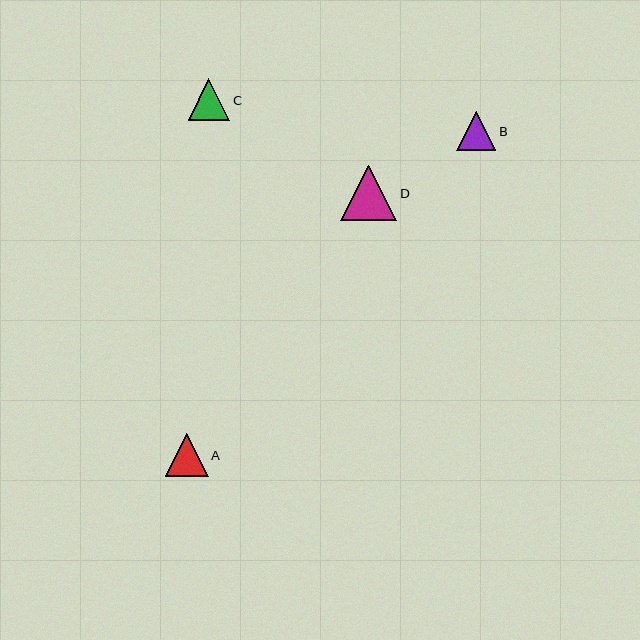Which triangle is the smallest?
Triangle B is the smallest with a size of approximately 39 pixels.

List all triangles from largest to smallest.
From largest to smallest: D, A, C, B.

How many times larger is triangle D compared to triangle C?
Triangle D is approximately 1.3 times the size of triangle C.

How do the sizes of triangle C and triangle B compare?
Triangle C and triangle B are approximately the same size.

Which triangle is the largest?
Triangle D is the largest with a size of approximately 56 pixels.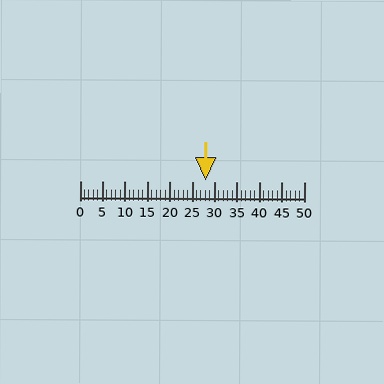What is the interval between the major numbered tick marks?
The major tick marks are spaced 5 units apart.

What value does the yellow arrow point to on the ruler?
The yellow arrow points to approximately 28.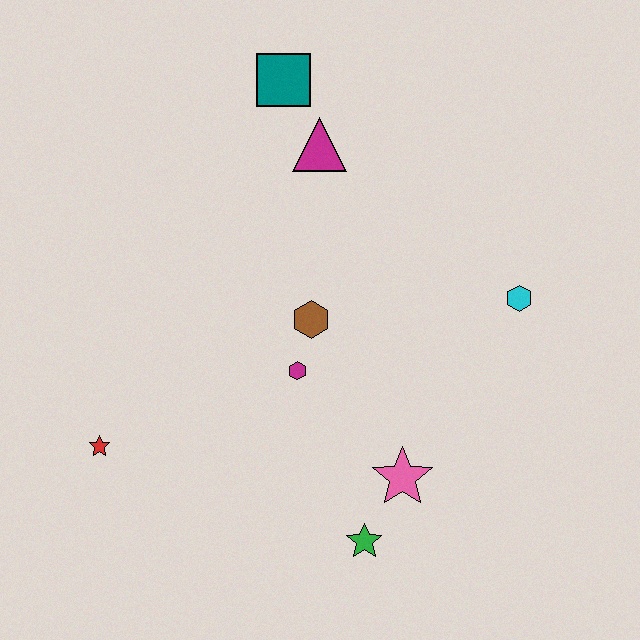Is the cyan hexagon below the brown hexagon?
No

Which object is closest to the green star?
The pink star is closest to the green star.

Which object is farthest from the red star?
The cyan hexagon is farthest from the red star.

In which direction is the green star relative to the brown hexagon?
The green star is below the brown hexagon.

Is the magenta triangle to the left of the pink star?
Yes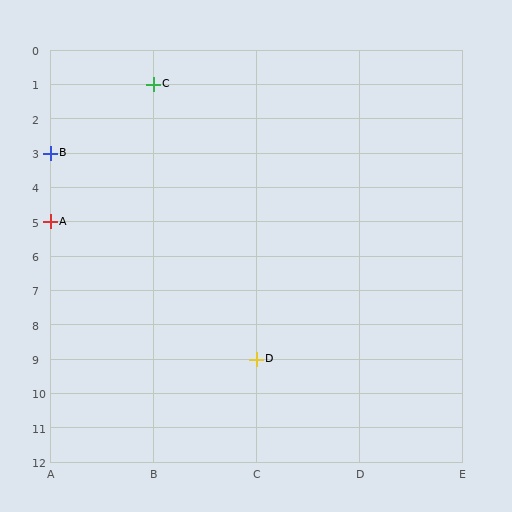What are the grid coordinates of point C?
Point C is at grid coordinates (B, 1).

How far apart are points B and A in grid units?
Points B and A are 2 rows apart.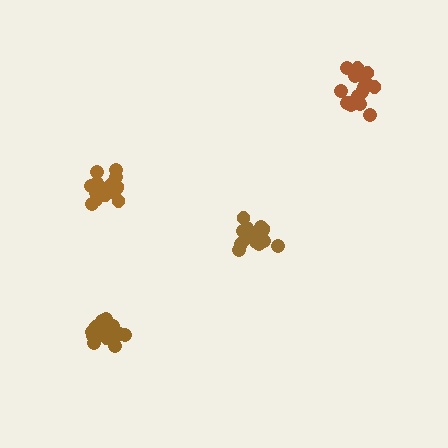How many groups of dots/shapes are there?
There are 4 groups.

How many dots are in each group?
Group 1: 20 dots, Group 2: 15 dots, Group 3: 19 dots, Group 4: 20 dots (74 total).